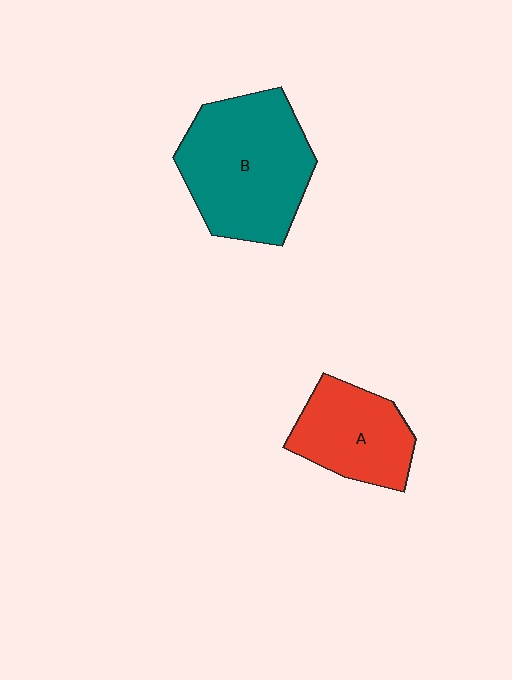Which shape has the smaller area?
Shape A (red).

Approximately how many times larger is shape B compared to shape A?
Approximately 1.6 times.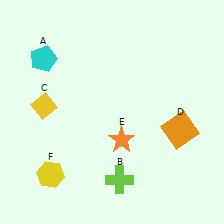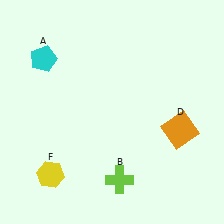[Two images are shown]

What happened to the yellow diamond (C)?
The yellow diamond (C) was removed in Image 2. It was in the top-left area of Image 1.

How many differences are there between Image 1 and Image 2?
There are 2 differences between the two images.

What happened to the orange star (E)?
The orange star (E) was removed in Image 2. It was in the bottom-right area of Image 1.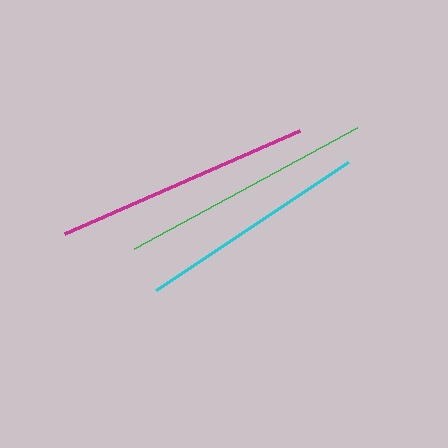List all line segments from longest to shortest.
From longest to shortest: magenta, green, cyan.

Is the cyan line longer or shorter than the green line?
The green line is longer than the cyan line.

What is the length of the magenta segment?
The magenta segment is approximately 257 pixels long.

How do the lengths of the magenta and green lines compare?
The magenta and green lines are approximately the same length.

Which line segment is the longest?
The magenta line is the longest at approximately 257 pixels.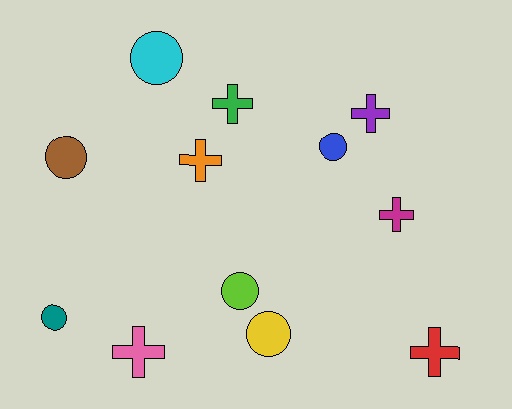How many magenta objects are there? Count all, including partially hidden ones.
There is 1 magenta object.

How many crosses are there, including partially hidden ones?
There are 6 crosses.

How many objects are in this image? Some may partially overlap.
There are 12 objects.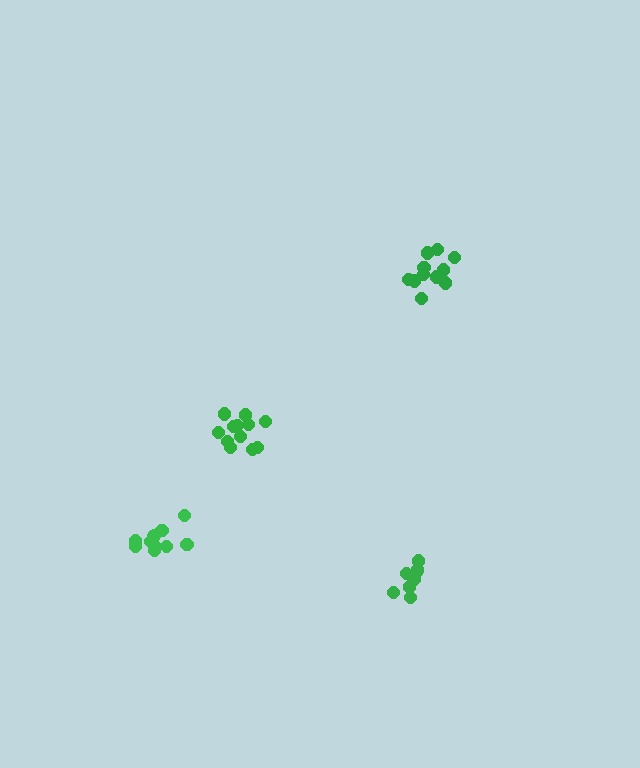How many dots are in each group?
Group 1: 12 dots, Group 2: 10 dots, Group 3: 9 dots, Group 4: 11 dots (42 total).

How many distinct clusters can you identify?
There are 4 distinct clusters.